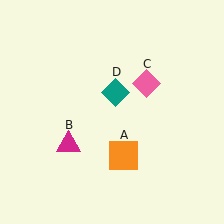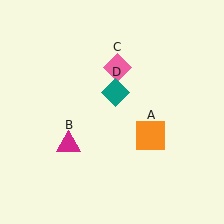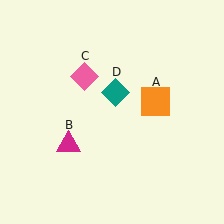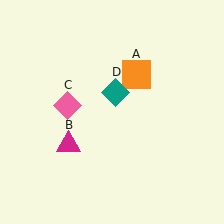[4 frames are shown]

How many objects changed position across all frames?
2 objects changed position: orange square (object A), pink diamond (object C).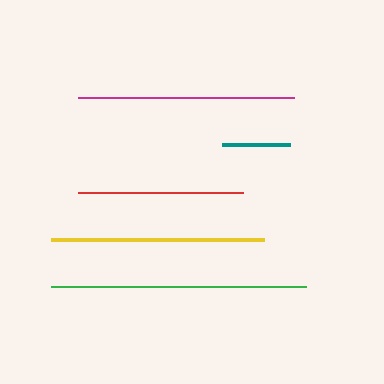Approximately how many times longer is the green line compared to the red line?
The green line is approximately 1.5 times the length of the red line.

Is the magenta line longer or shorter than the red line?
The magenta line is longer than the red line.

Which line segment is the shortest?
The teal line is the shortest at approximately 68 pixels.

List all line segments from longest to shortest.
From longest to shortest: green, magenta, yellow, red, teal.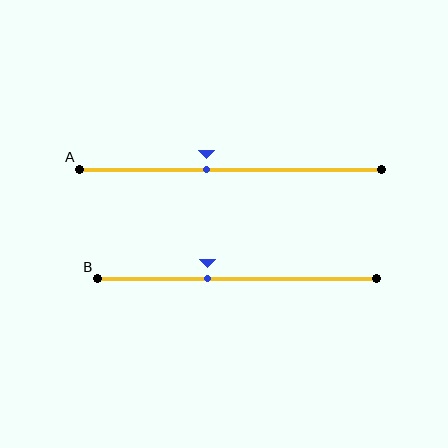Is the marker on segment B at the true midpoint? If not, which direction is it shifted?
No, the marker on segment B is shifted to the left by about 11% of the segment length.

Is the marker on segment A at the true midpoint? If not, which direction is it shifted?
No, the marker on segment A is shifted to the left by about 8% of the segment length.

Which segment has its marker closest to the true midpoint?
Segment A has its marker closest to the true midpoint.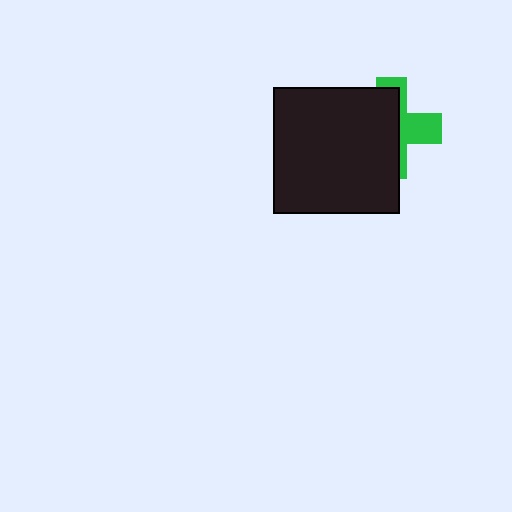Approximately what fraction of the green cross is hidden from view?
Roughly 61% of the green cross is hidden behind the black square.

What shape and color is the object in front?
The object in front is a black square.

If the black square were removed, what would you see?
You would see the complete green cross.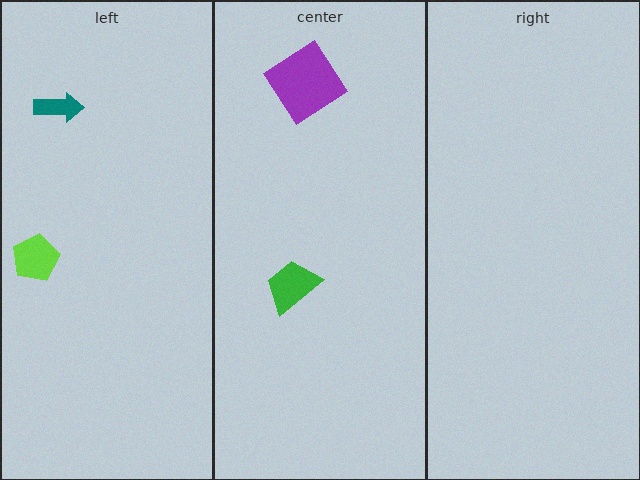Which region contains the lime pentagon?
The left region.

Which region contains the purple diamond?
The center region.